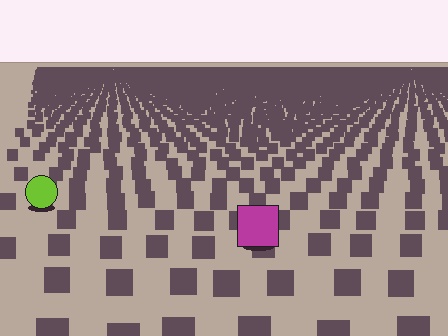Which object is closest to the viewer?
The magenta square is closest. The texture marks near it are larger and more spread out.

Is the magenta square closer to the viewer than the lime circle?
Yes. The magenta square is closer — you can tell from the texture gradient: the ground texture is coarser near it.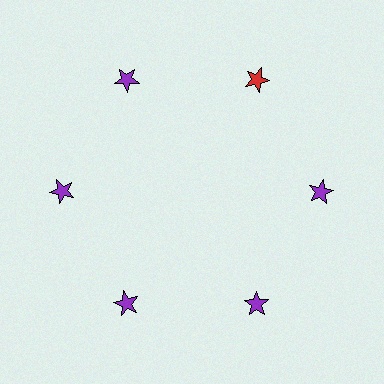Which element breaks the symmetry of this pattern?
The red star at roughly the 1 o'clock position breaks the symmetry. All other shapes are purple stars.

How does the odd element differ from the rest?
It has a different color: red instead of purple.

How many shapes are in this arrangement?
There are 6 shapes arranged in a ring pattern.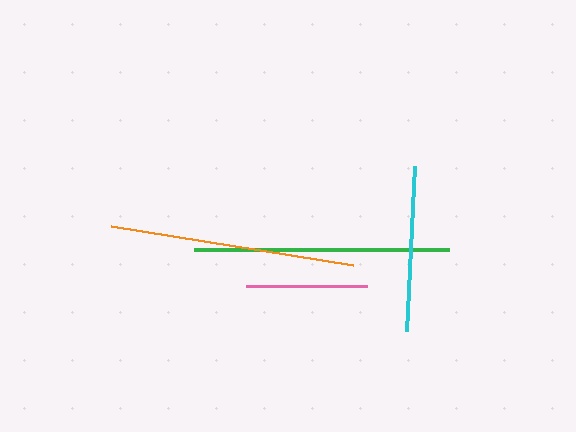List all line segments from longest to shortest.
From longest to shortest: green, orange, cyan, pink.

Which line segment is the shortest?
The pink line is the shortest at approximately 121 pixels.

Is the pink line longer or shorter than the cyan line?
The cyan line is longer than the pink line.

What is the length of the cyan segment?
The cyan segment is approximately 165 pixels long.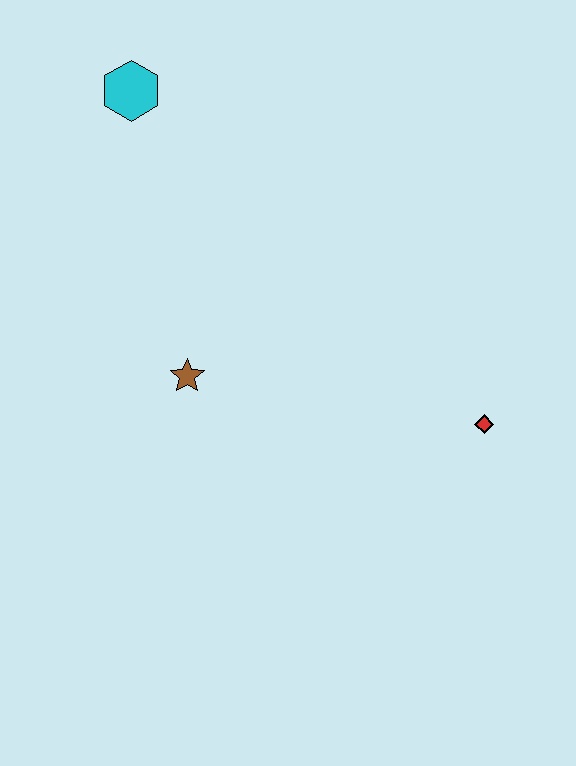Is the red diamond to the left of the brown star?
No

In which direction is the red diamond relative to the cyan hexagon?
The red diamond is to the right of the cyan hexagon.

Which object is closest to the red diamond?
The brown star is closest to the red diamond.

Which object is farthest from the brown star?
The red diamond is farthest from the brown star.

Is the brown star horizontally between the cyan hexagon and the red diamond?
Yes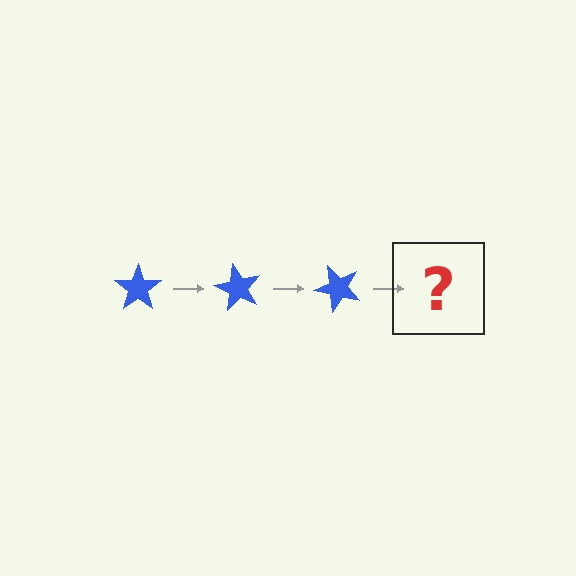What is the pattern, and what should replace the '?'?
The pattern is that the star rotates 60 degrees each step. The '?' should be a blue star rotated 180 degrees.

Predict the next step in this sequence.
The next step is a blue star rotated 180 degrees.